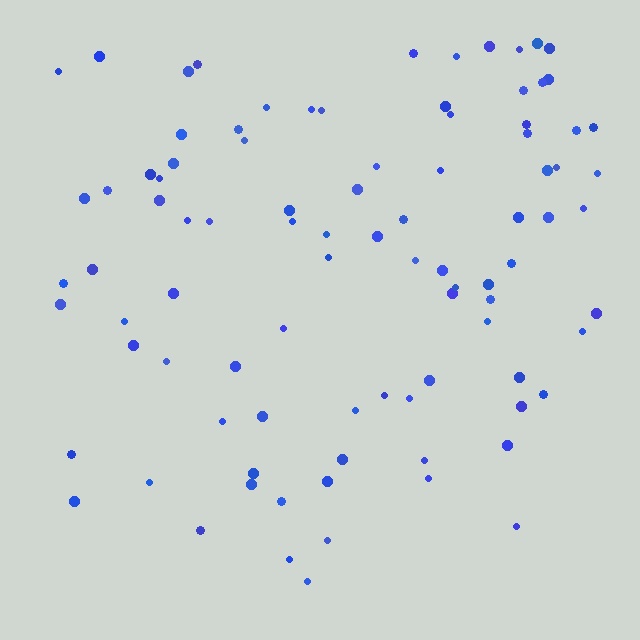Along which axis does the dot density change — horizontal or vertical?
Vertical.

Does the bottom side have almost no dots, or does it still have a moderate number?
Still a moderate number, just noticeably fewer than the top.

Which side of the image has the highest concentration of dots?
The top.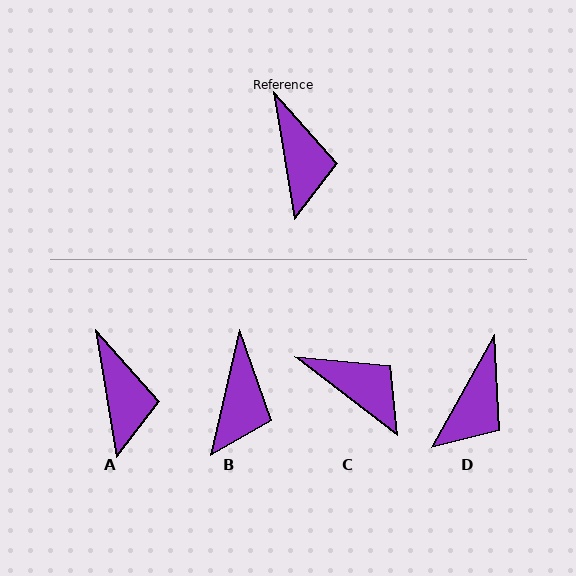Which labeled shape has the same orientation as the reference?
A.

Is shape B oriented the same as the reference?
No, it is off by about 22 degrees.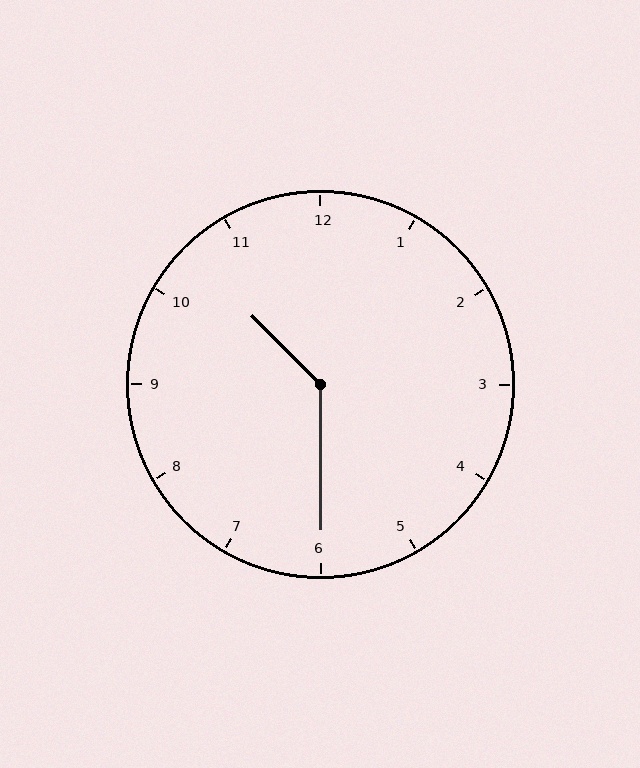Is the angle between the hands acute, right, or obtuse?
It is obtuse.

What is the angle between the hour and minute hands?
Approximately 135 degrees.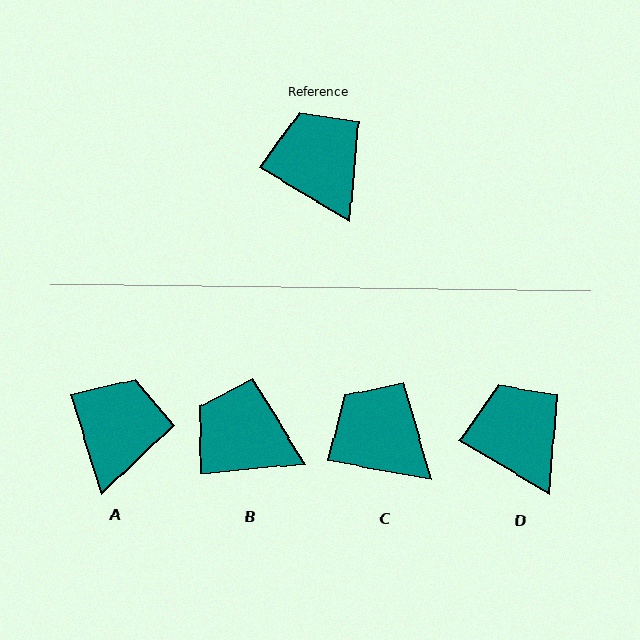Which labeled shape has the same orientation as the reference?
D.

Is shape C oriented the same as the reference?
No, it is off by about 21 degrees.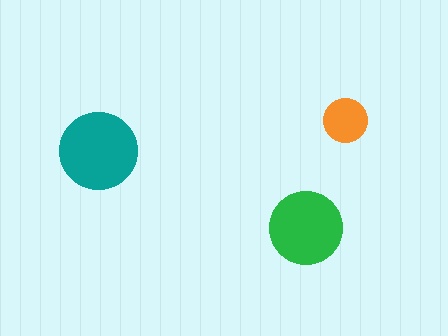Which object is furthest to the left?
The teal circle is leftmost.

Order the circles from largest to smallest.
the teal one, the green one, the orange one.